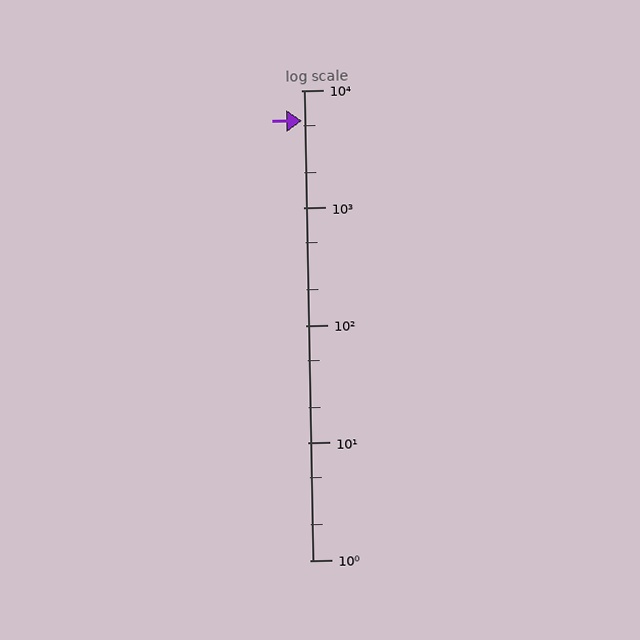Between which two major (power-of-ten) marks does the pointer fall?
The pointer is between 1000 and 10000.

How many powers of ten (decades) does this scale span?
The scale spans 4 decades, from 1 to 10000.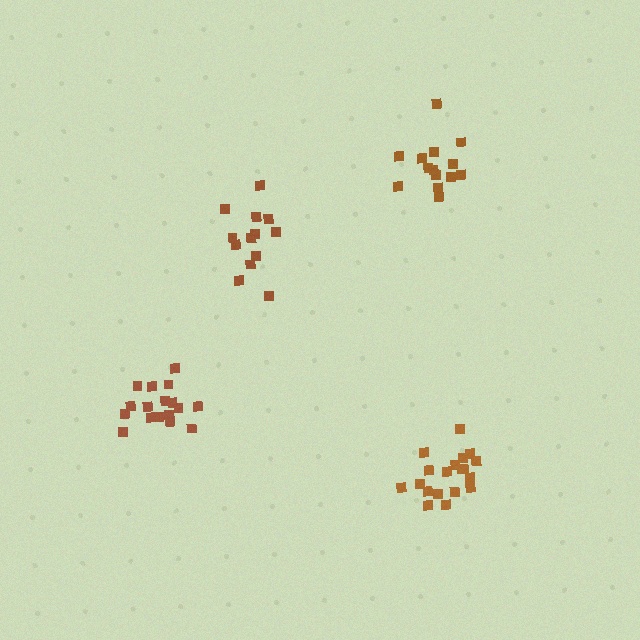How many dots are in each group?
Group 1: 17 dots, Group 2: 14 dots, Group 3: 13 dots, Group 4: 19 dots (63 total).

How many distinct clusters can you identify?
There are 4 distinct clusters.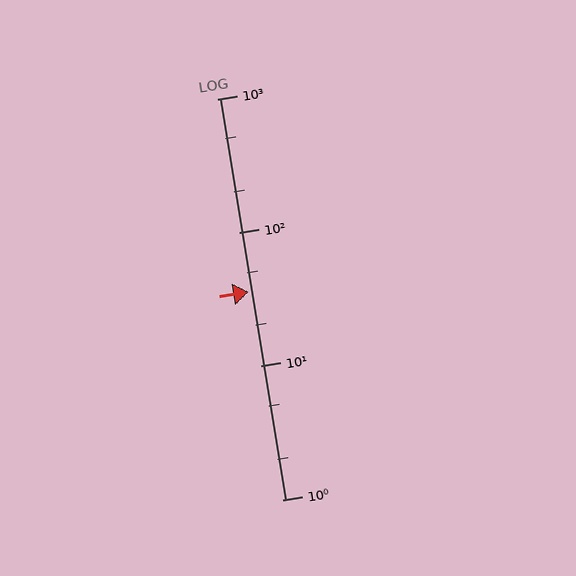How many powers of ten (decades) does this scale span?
The scale spans 3 decades, from 1 to 1000.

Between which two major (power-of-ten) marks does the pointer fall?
The pointer is between 10 and 100.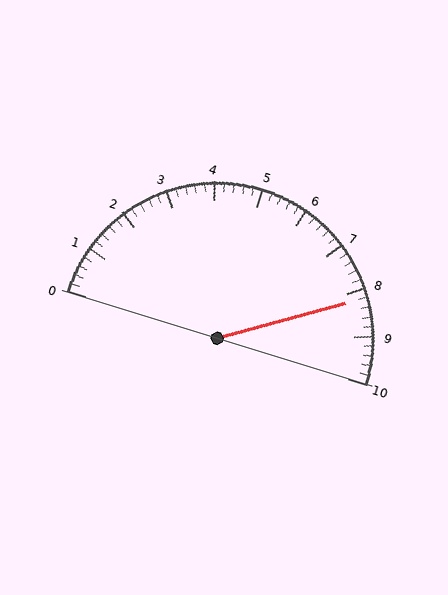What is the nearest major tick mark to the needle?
The nearest major tick mark is 8.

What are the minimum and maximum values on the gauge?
The gauge ranges from 0 to 10.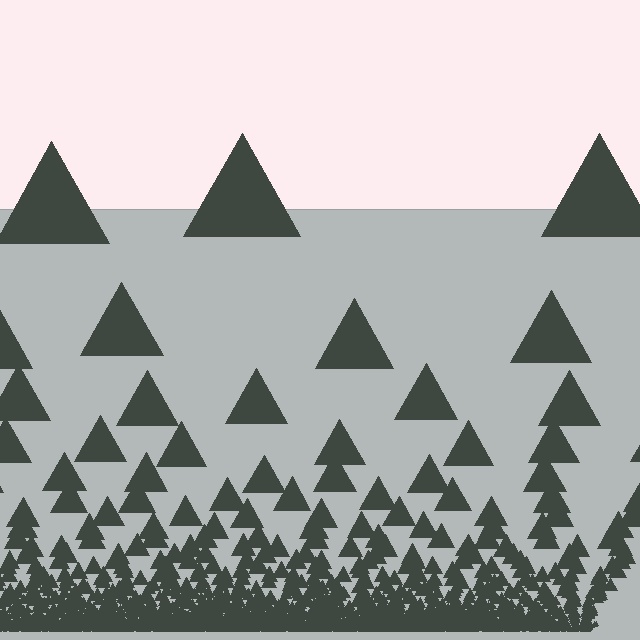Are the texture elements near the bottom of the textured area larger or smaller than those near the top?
Smaller. The gradient is inverted — elements near the bottom are smaller and denser.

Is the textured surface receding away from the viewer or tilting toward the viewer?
The surface appears to tilt toward the viewer. Texture elements get larger and sparser toward the top.